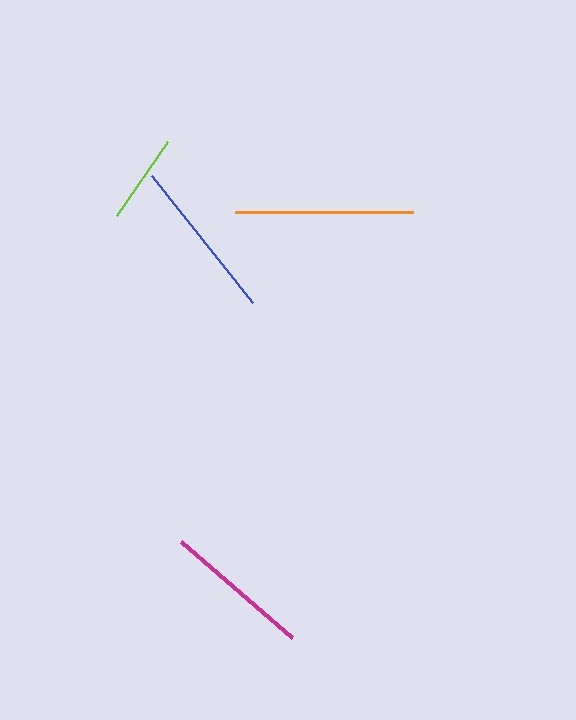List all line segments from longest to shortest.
From longest to shortest: orange, blue, magenta, lime.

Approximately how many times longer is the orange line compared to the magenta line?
The orange line is approximately 1.2 times the length of the magenta line.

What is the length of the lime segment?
The lime segment is approximately 89 pixels long.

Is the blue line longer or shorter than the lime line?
The blue line is longer than the lime line.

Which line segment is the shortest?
The lime line is the shortest at approximately 89 pixels.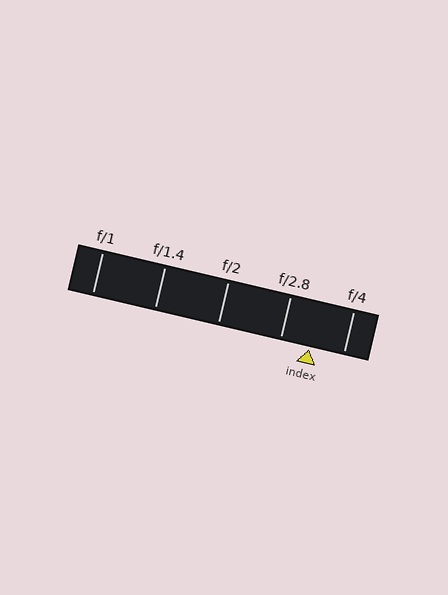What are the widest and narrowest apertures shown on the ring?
The widest aperture shown is f/1 and the narrowest is f/4.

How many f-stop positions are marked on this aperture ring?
There are 5 f-stop positions marked.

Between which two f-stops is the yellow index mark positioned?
The index mark is between f/2.8 and f/4.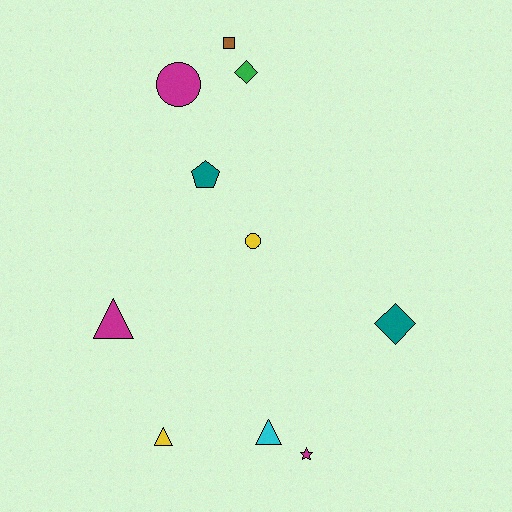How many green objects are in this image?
There is 1 green object.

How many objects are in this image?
There are 10 objects.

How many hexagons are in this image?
There are no hexagons.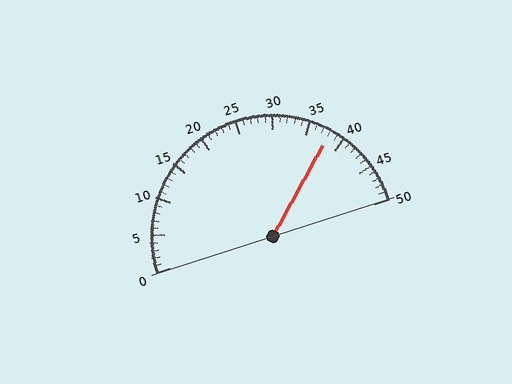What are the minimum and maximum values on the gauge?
The gauge ranges from 0 to 50.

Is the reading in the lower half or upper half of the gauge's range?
The reading is in the upper half of the range (0 to 50).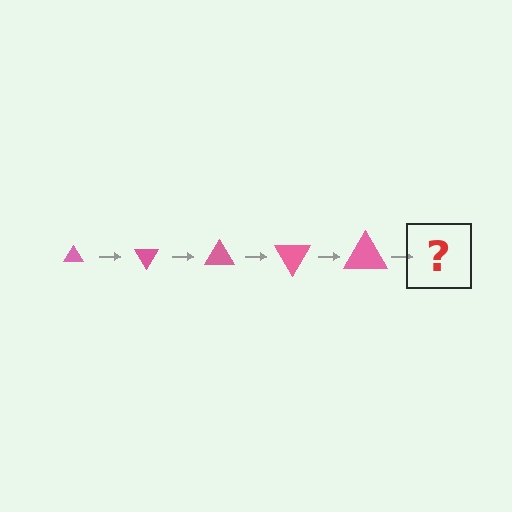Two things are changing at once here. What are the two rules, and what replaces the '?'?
The two rules are that the triangle grows larger each step and it rotates 60 degrees each step. The '?' should be a triangle, larger than the previous one and rotated 300 degrees from the start.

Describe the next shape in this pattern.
It should be a triangle, larger than the previous one and rotated 300 degrees from the start.